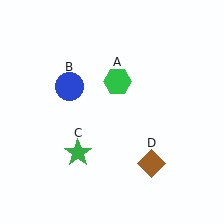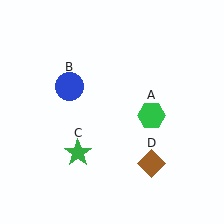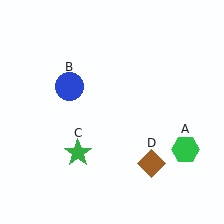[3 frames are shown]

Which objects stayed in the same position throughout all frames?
Blue circle (object B) and green star (object C) and brown diamond (object D) remained stationary.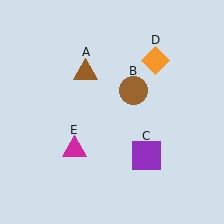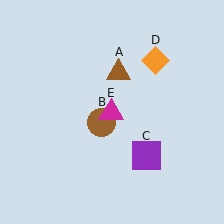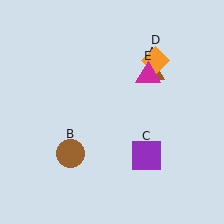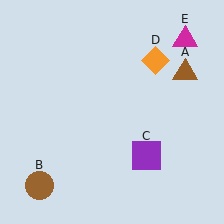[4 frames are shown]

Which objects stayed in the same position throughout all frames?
Purple square (object C) and orange diamond (object D) remained stationary.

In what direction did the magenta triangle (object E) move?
The magenta triangle (object E) moved up and to the right.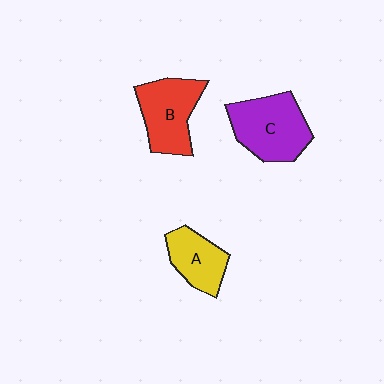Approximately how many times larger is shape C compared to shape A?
Approximately 1.5 times.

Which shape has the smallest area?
Shape A (yellow).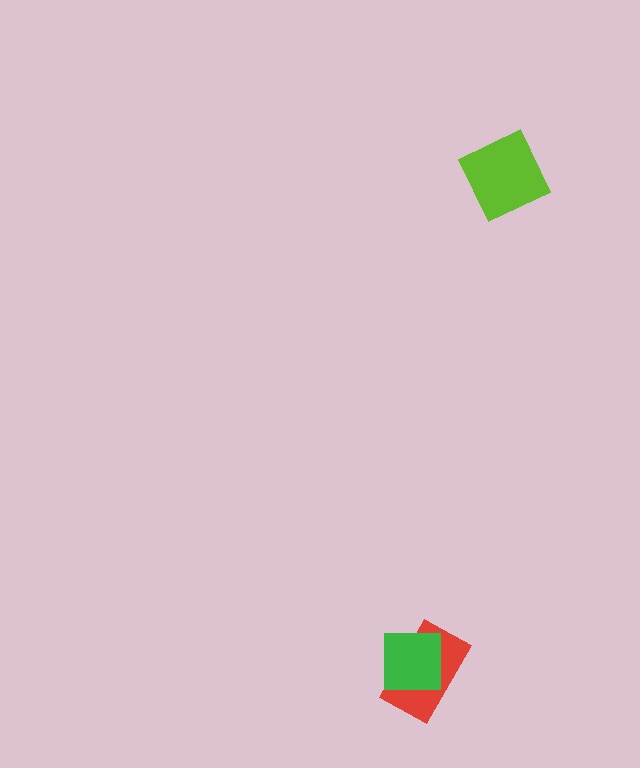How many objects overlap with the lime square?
0 objects overlap with the lime square.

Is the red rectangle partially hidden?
Yes, it is partially covered by another shape.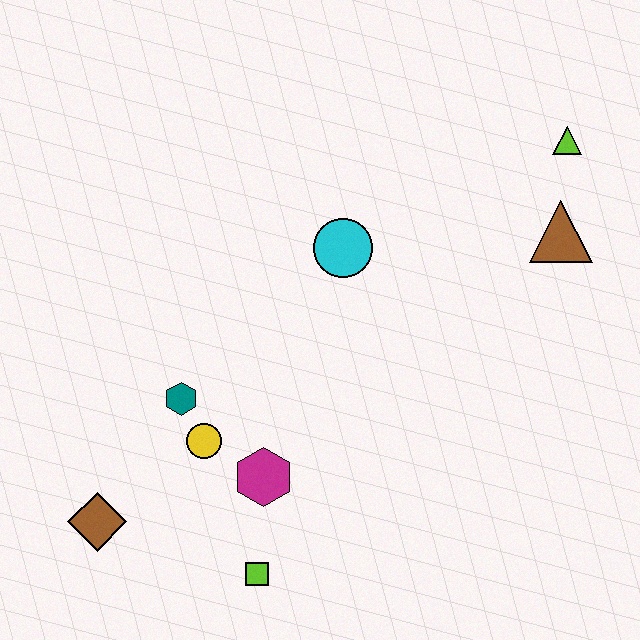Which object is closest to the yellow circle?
The teal hexagon is closest to the yellow circle.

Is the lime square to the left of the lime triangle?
Yes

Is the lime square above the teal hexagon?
No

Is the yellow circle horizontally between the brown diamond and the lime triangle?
Yes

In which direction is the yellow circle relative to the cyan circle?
The yellow circle is below the cyan circle.